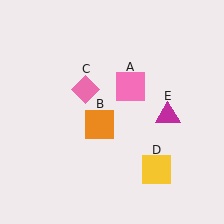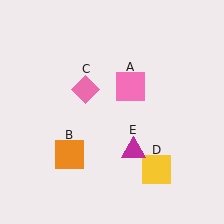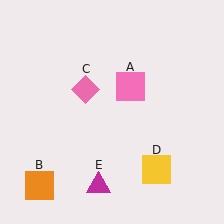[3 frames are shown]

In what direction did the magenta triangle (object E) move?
The magenta triangle (object E) moved down and to the left.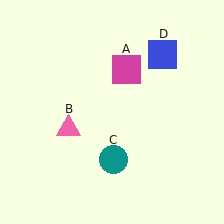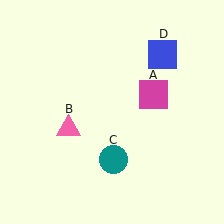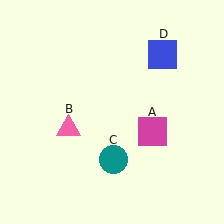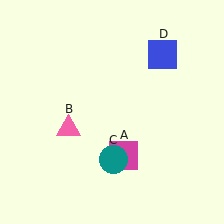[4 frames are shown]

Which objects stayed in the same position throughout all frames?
Pink triangle (object B) and teal circle (object C) and blue square (object D) remained stationary.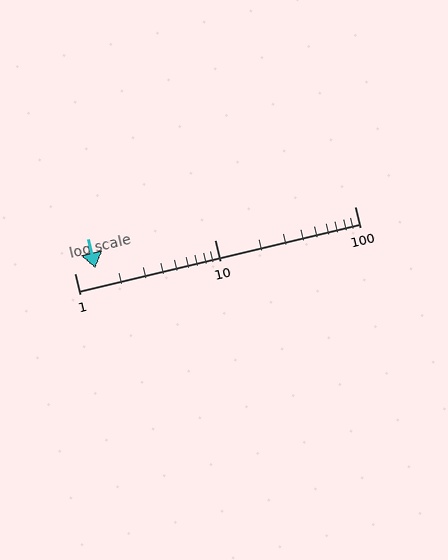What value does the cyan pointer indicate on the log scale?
The pointer indicates approximately 1.4.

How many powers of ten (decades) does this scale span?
The scale spans 2 decades, from 1 to 100.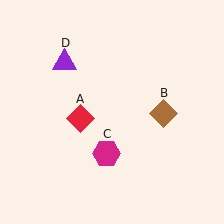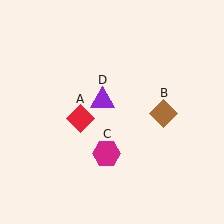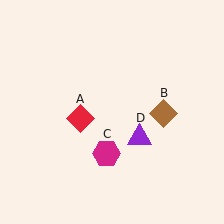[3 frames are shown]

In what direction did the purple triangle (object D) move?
The purple triangle (object D) moved down and to the right.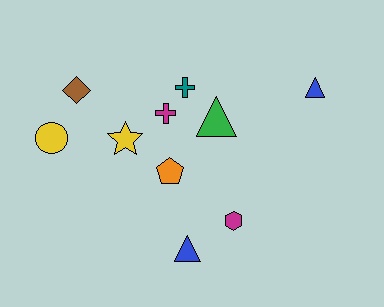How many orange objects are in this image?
There is 1 orange object.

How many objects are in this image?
There are 10 objects.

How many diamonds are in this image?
There is 1 diamond.